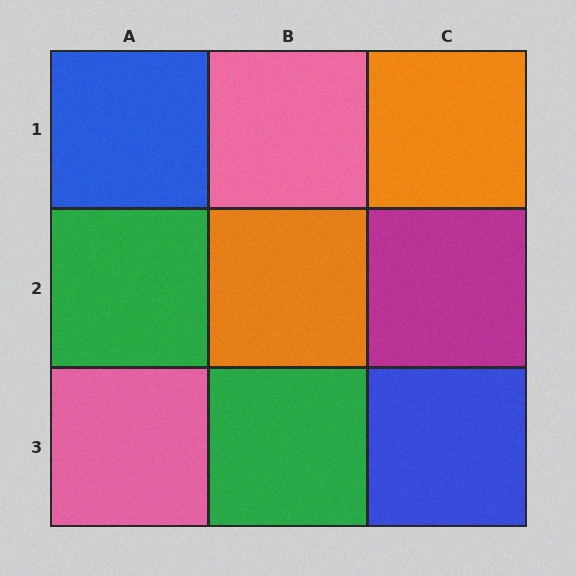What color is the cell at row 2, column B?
Orange.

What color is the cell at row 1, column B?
Pink.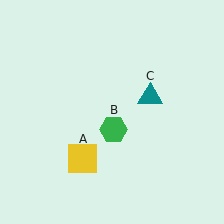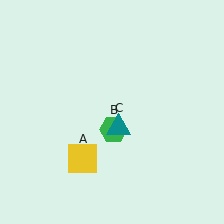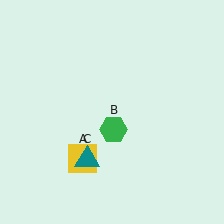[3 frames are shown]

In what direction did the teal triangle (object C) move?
The teal triangle (object C) moved down and to the left.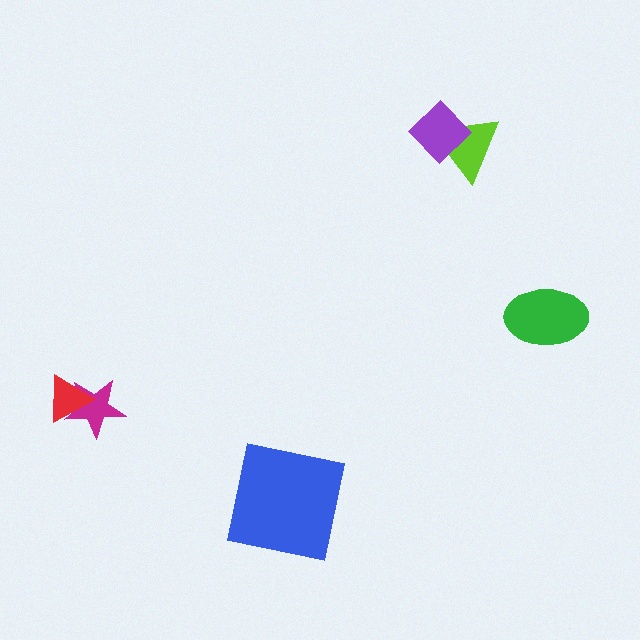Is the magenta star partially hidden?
Yes, it is partially covered by another shape.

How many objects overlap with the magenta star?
1 object overlaps with the magenta star.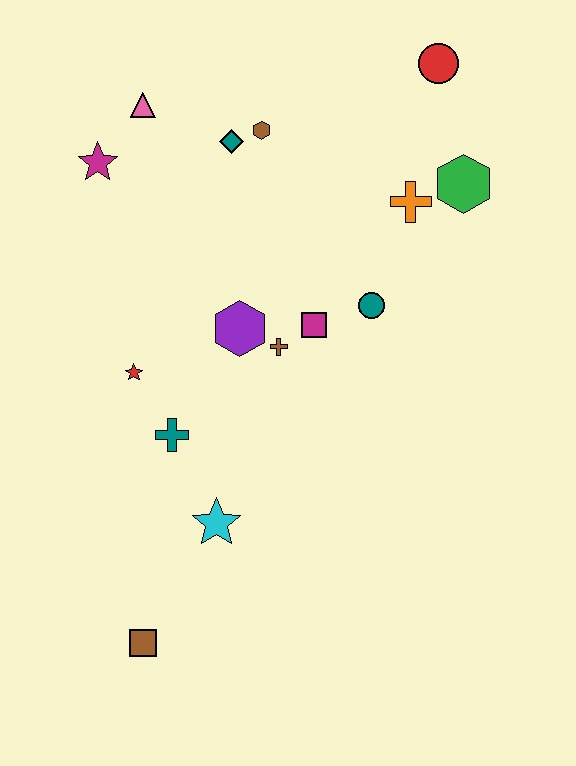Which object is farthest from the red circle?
The brown square is farthest from the red circle.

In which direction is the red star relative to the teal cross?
The red star is above the teal cross.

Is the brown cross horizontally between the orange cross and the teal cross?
Yes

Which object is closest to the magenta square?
The brown cross is closest to the magenta square.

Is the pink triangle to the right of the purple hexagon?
No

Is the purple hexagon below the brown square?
No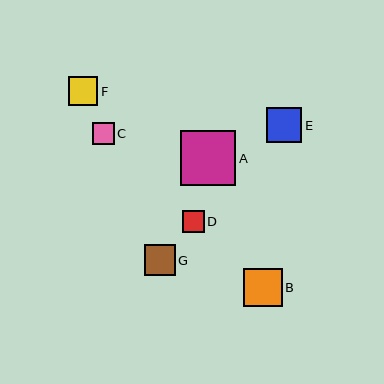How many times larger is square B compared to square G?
Square B is approximately 1.3 times the size of square G.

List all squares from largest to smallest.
From largest to smallest: A, B, E, G, F, C, D.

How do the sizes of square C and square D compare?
Square C and square D are approximately the same size.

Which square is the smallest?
Square D is the smallest with a size of approximately 22 pixels.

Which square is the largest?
Square A is the largest with a size of approximately 55 pixels.